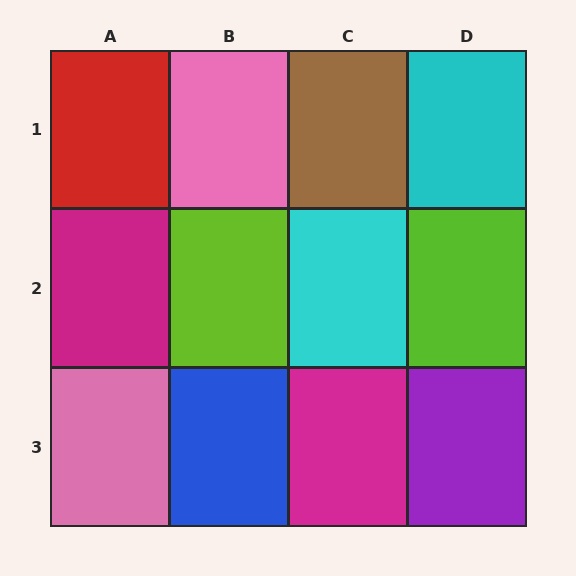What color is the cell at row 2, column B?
Lime.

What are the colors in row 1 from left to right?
Red, pink, brown, cyan.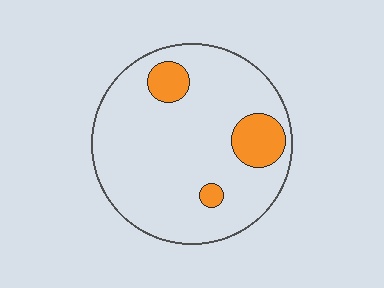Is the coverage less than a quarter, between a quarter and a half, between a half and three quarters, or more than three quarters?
Less than a quarter.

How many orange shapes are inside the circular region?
3.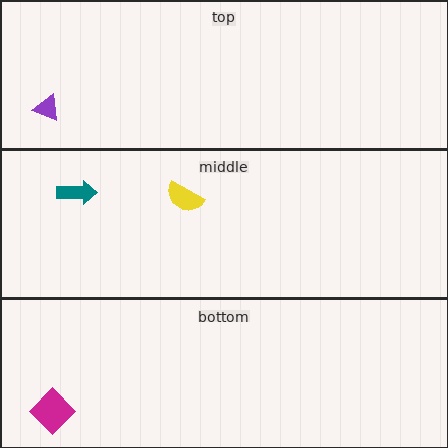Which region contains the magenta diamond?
The bottom region.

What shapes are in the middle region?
The teal arrow, the yellow semicircle.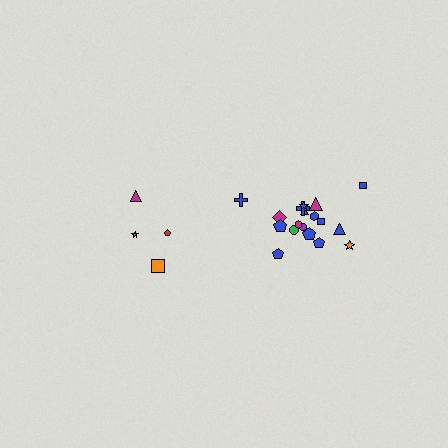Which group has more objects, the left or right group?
The right group.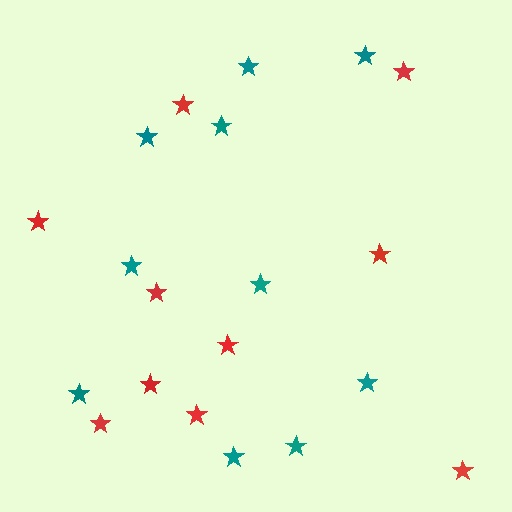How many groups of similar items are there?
There are 2 groups: one group of red stars (10) and one group of teal stars (10).